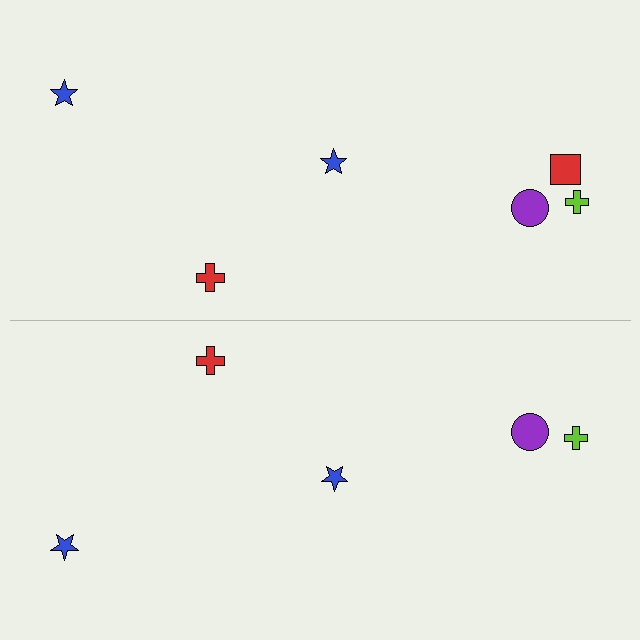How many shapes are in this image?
There are 11 shapes in this image.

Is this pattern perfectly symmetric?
No, the pattern is not perfectly symmetric. A red square is missing from the bottom side.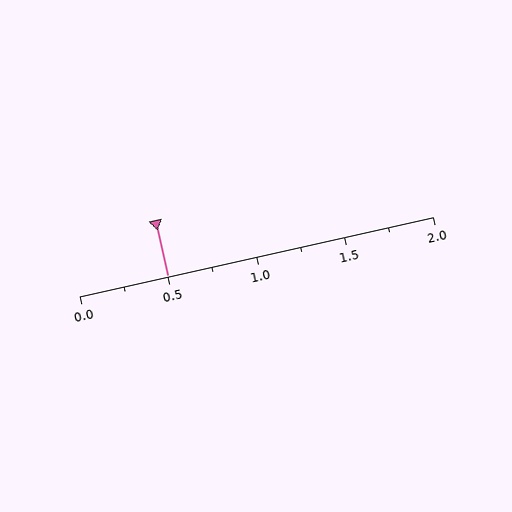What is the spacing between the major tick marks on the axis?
The major ticks are spaced 0.5 apart.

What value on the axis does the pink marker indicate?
The marker indicates approximately 0.5.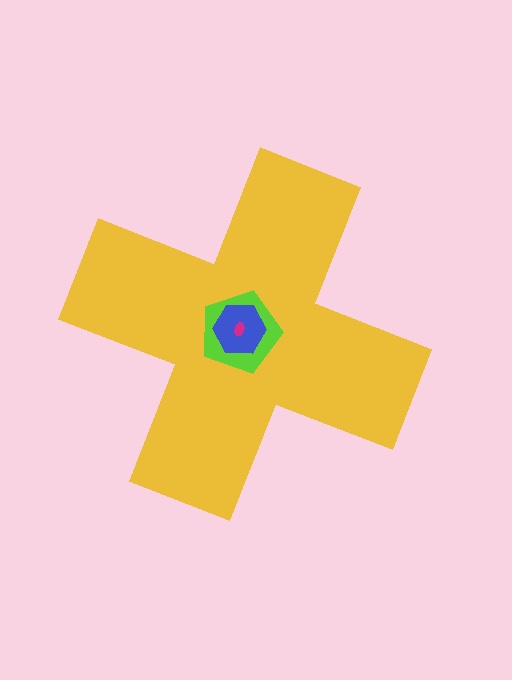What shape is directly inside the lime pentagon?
The blue hexagon.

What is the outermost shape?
The yellow cross.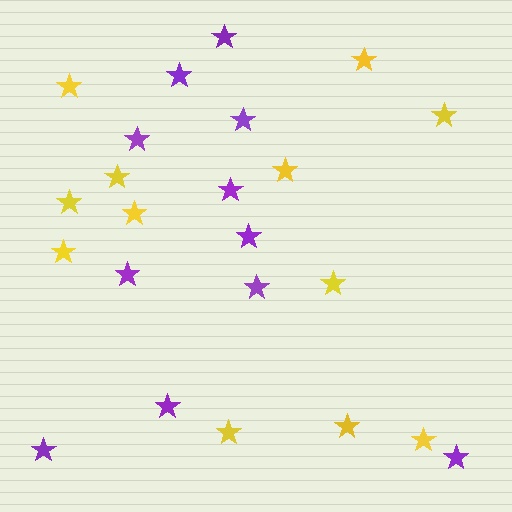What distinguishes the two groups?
There are 2 groups: one group of yellow stars (12) and one group of purple stars (11).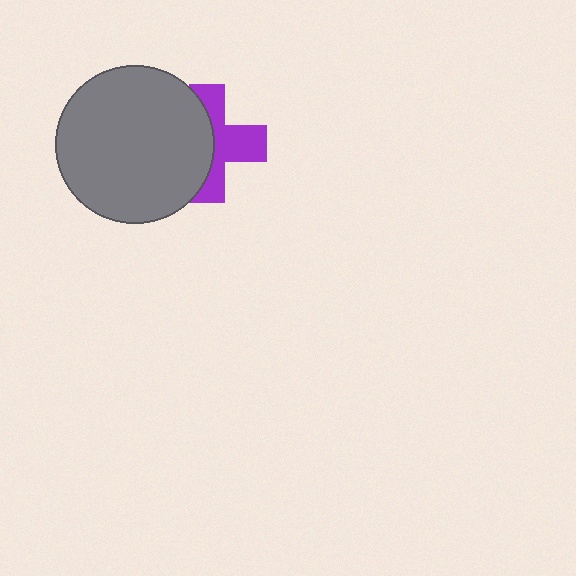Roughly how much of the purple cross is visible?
About half of it is visible (roughly 51%).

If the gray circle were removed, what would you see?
You would see the complete purple cross.